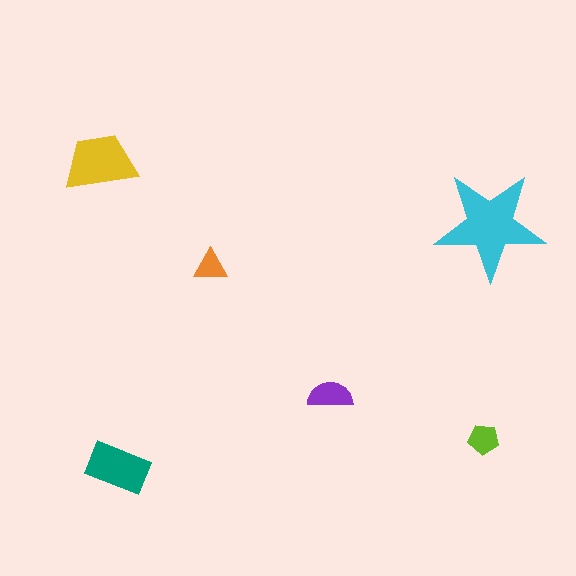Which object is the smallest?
The orange triangle.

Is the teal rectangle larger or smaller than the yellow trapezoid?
Smaller.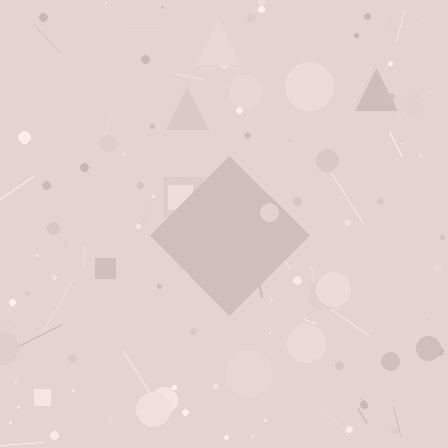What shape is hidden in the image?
A diamond is hidden in the image.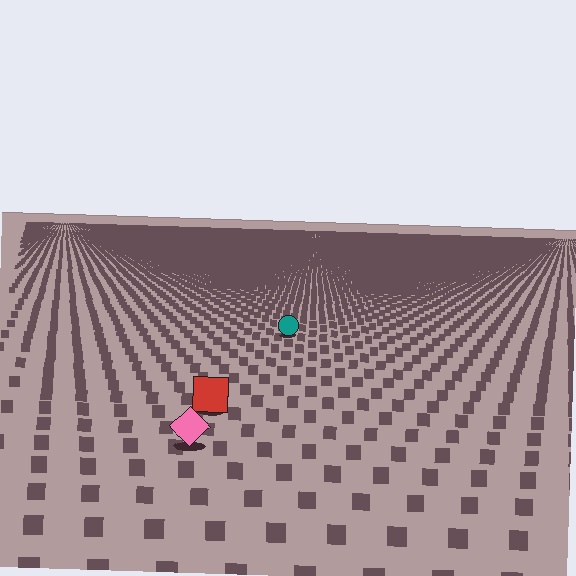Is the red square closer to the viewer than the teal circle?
Yes. The red square is closer — you can tell from the texture gradient: the ground texture is coarser near it.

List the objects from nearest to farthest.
From nearest to farthest: the pink diamond, the red square, the teal circle.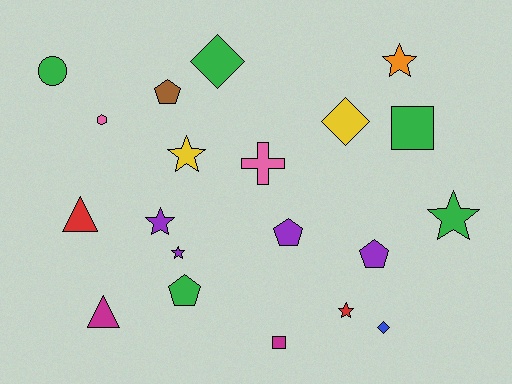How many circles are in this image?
There is 1 circle.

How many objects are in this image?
There are 20 objects.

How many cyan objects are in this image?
There are no cyan objects.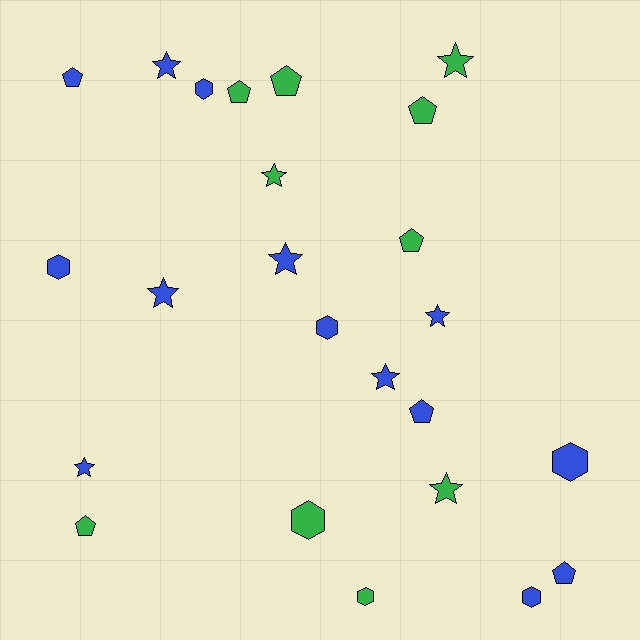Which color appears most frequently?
Blue, with 14 objects.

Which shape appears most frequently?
Star, with 9 objects.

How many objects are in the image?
There are 24 objects.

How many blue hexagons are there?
There are 5 blue hexagons.